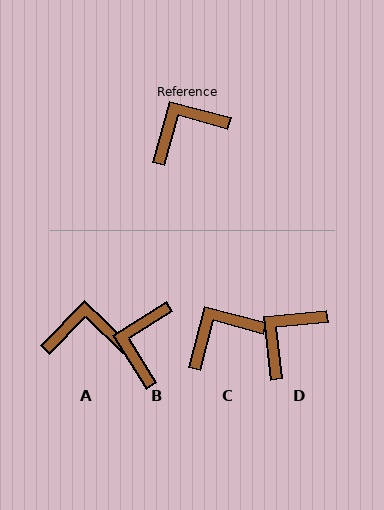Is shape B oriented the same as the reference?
No, it is off by about 47 degrees.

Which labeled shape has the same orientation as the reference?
C.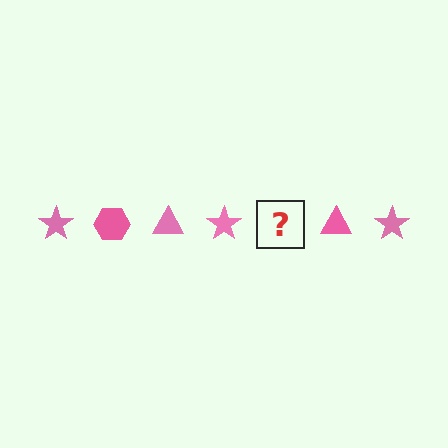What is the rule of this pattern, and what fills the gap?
The rule is that the pattern cycles through star, hexagon, triangle shapes in pink. The gap should be filled with a pink hexagon.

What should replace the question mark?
The question mark should be replaced with a pink hexagon.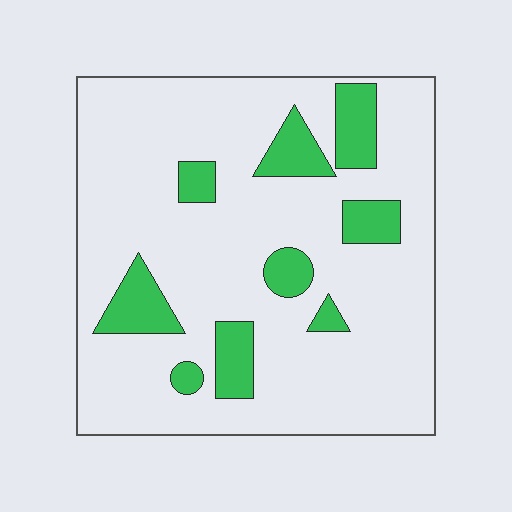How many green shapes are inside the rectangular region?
9.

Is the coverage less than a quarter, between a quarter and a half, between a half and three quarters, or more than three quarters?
Less than a quarter.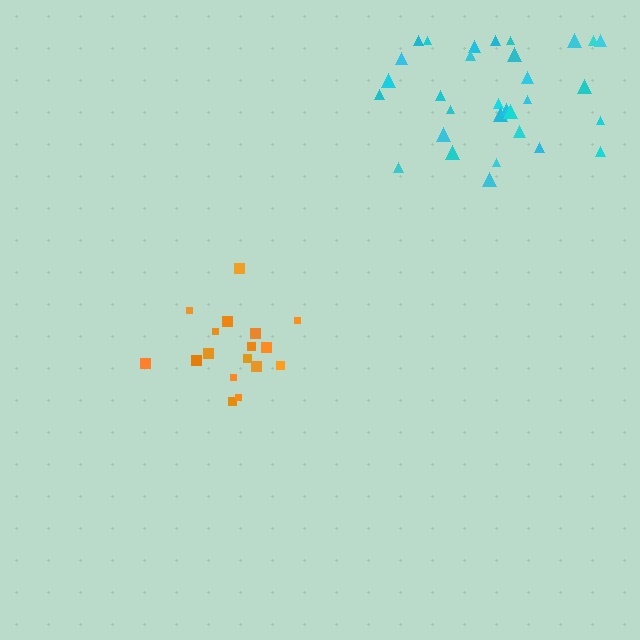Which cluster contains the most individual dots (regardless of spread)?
Cyan (31).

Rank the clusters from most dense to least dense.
orange, cyan.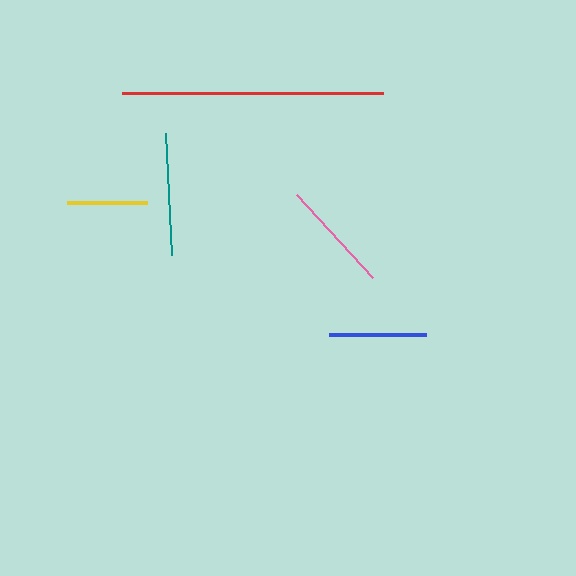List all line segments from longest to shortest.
From longest to shortest: red, teal, pink, blue, yellow.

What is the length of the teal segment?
The teal segment is approximately 123 pixels long.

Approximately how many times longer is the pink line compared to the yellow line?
The pink line is approximately 1.4 times the length of the yellow line.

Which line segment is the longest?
The red line is the longest at approximately 261 pixels.